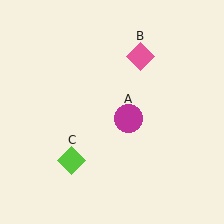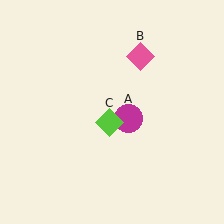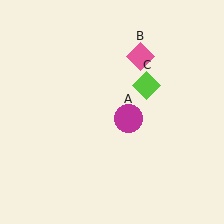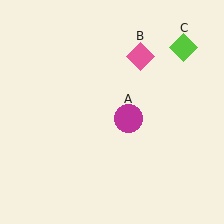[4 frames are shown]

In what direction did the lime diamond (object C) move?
The lime diamond (object C) moved up and to the right.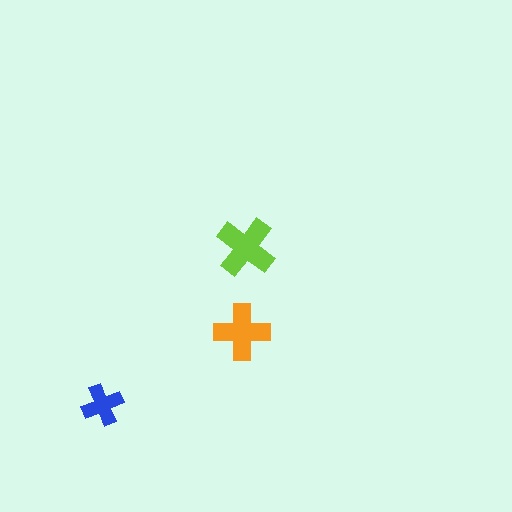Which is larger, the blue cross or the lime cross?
The lime one.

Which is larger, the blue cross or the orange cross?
The orange one.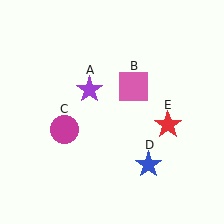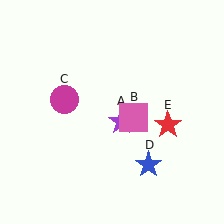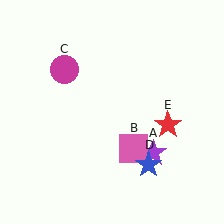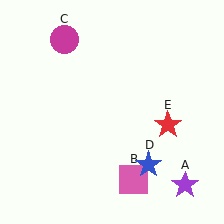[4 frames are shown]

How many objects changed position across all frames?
3 objects changed position: purple star (object A), pink square (object B), magenta circle (object C).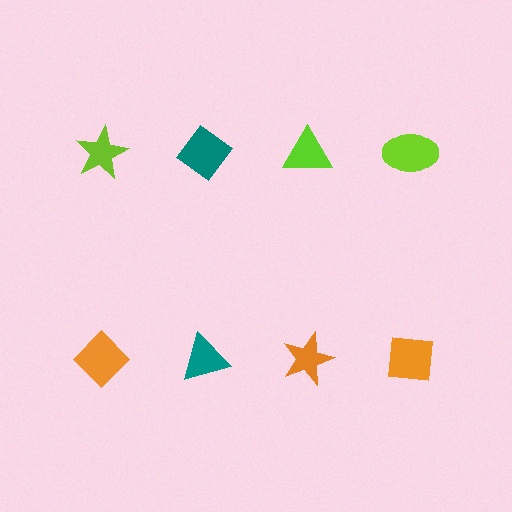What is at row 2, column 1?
An orange diamond.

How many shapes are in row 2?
4 shapes.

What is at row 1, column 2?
A teal diamond.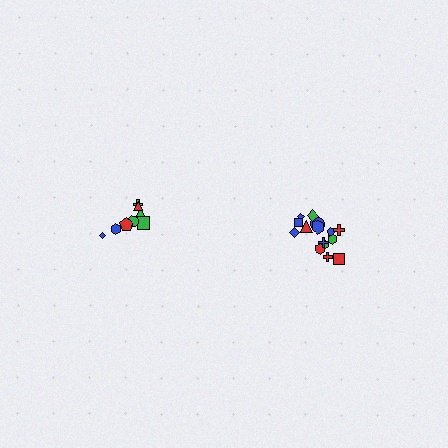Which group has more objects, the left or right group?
The right group.